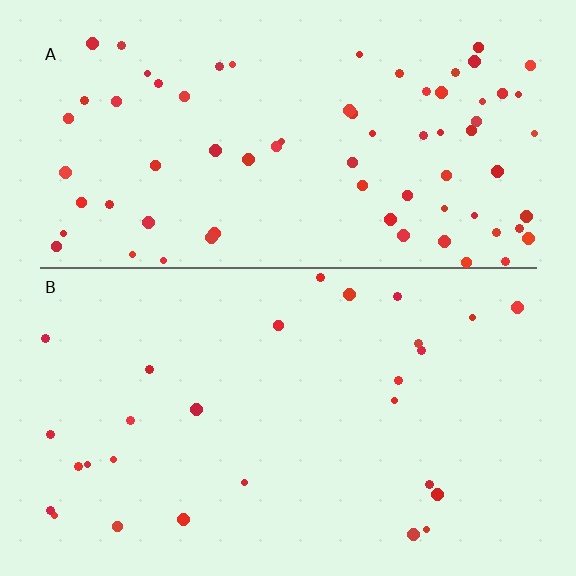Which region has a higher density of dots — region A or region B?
A (the top).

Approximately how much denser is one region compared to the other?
Approximately 2.6× — region A over region B.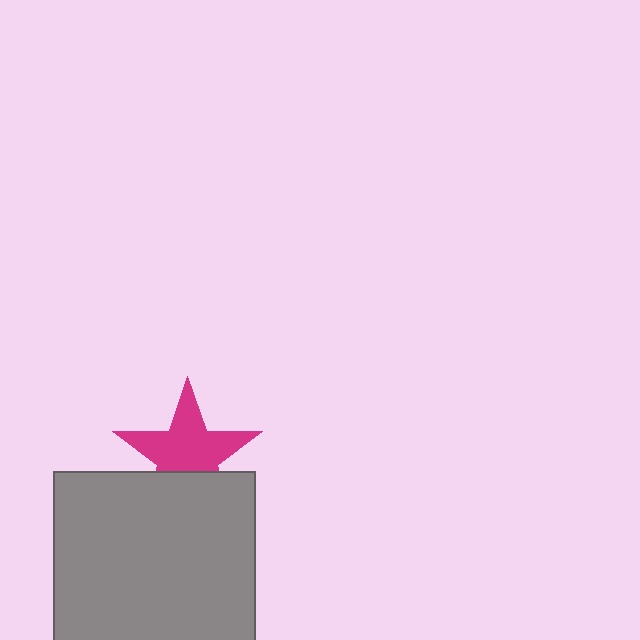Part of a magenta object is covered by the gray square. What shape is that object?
It is a star.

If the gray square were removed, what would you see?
You would see the complete magenta star.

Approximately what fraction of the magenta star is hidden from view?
Roughly 31% of the magenta star is hidden behind the gray square.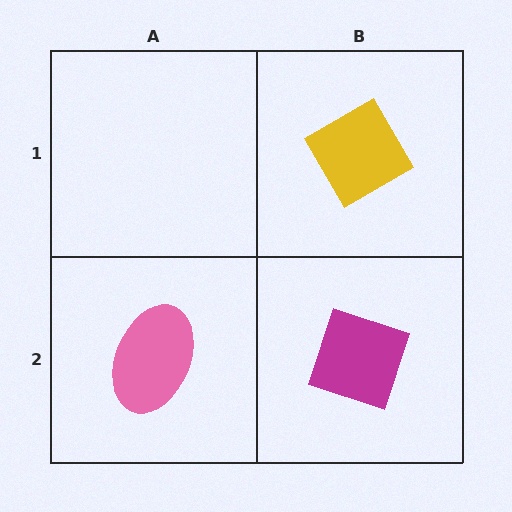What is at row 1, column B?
A yellow diamond.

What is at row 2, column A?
A pink ellipse.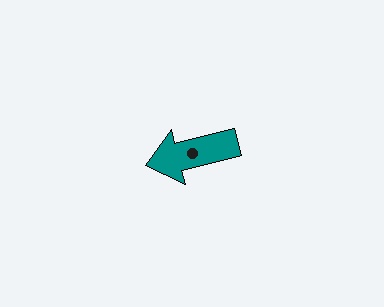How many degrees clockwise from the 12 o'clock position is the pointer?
Approximately 256 degrees.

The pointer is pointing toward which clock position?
Roughly 9 o'clock.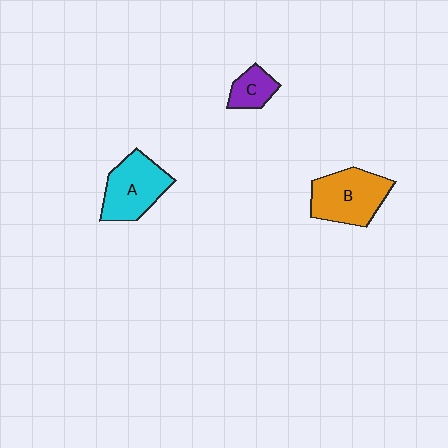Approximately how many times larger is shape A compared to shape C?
Approximately 2.1 times.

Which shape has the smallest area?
Shape C (purple).